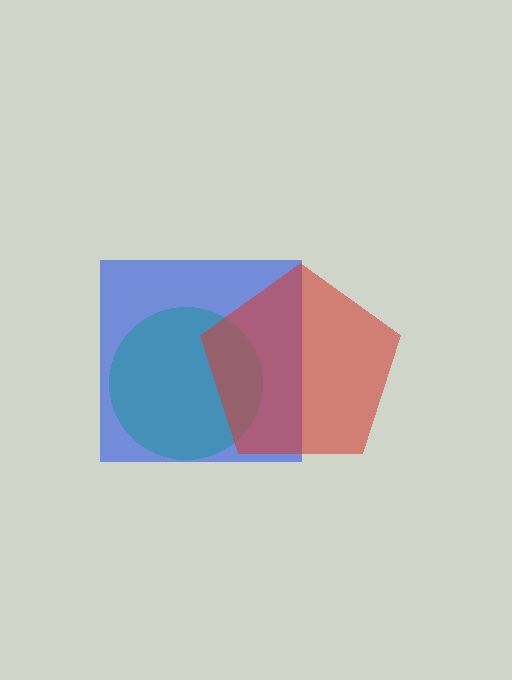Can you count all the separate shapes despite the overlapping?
Yes, there are 3 separate shapes.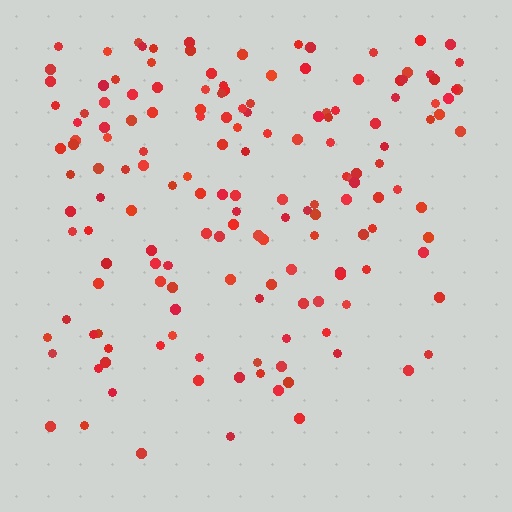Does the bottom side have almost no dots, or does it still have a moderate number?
Still a moderate number, just noticeably fewer than the top.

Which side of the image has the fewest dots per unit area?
The bottom.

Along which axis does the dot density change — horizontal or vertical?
Vertical.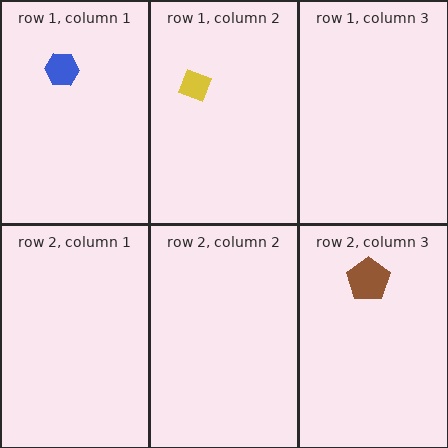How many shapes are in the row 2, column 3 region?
1.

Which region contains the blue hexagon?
The row 1, column 1 region.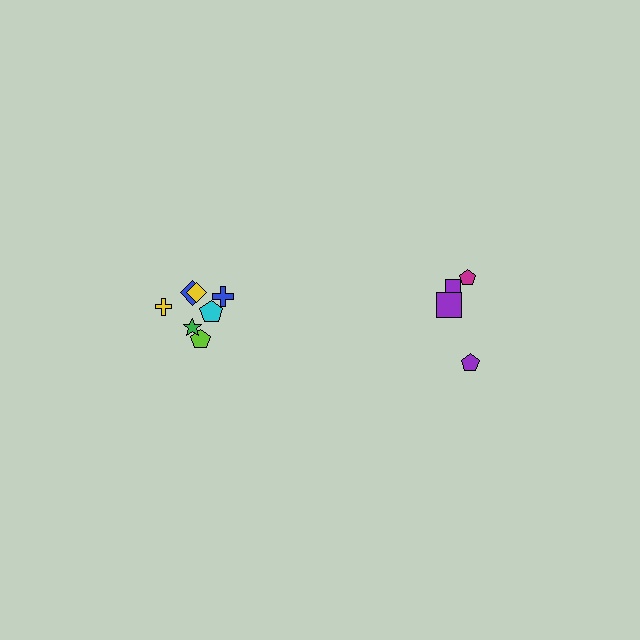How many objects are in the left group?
There are 7 objects.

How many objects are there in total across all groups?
There are 11 objects.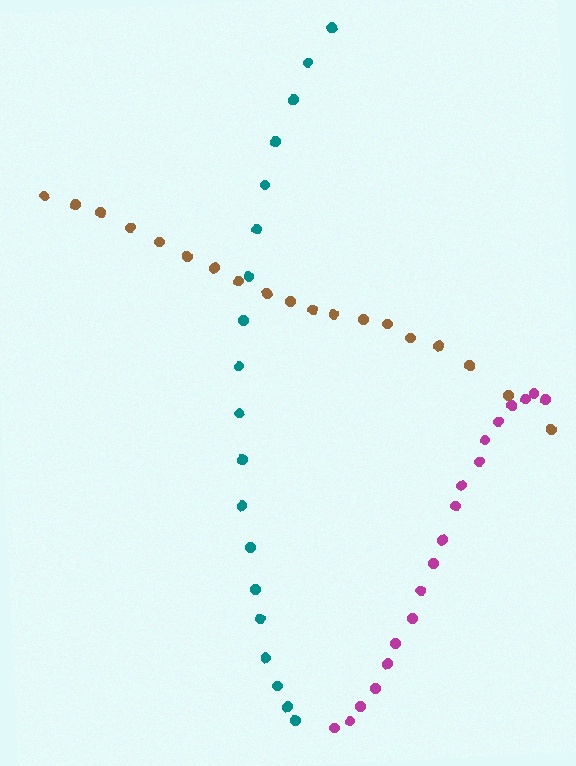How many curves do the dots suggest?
There are 3 distinct paths.